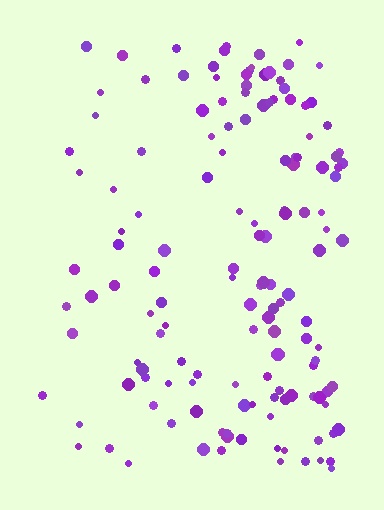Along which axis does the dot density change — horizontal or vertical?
Horizontal.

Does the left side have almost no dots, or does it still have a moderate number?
Still a moderate number, just noticeably fewer than the right.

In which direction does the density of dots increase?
From left to right, with the right side densest.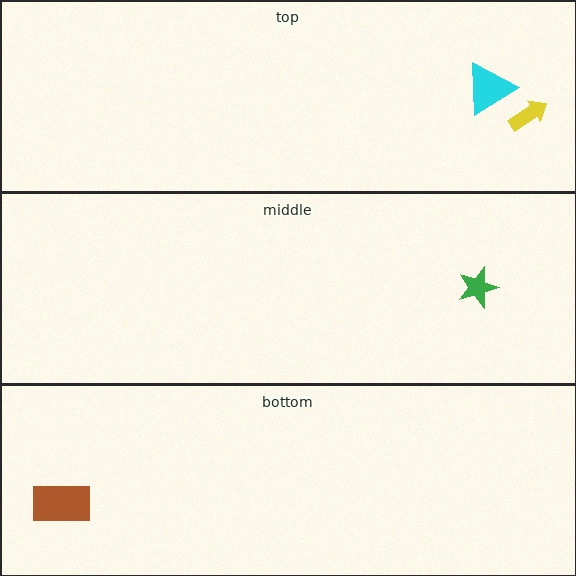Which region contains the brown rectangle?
The bottom region.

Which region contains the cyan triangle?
The top region.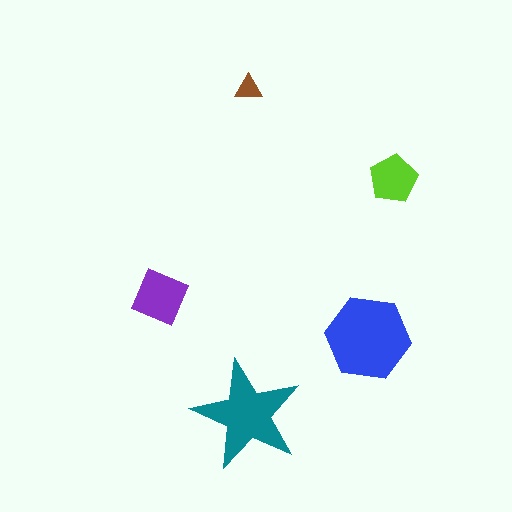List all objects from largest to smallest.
The blue hexagon, the teal star, the purple square, the lime pentagon, the brown triangle.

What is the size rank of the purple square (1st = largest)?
3rd.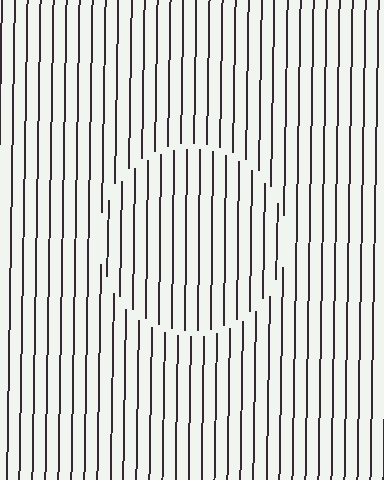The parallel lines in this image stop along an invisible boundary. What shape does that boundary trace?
An illusory circle. The interior of the shape contains the same grating, shifted by half a period — the contour is defined by the phase discontinuity where line-ends from the inner and outer gratings abut.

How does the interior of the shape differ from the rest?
The interior of the shape contains the same grating, shifted by half a period — the contour is defined by the phase discontinuity where line-ends from the inner and outer gratings abut.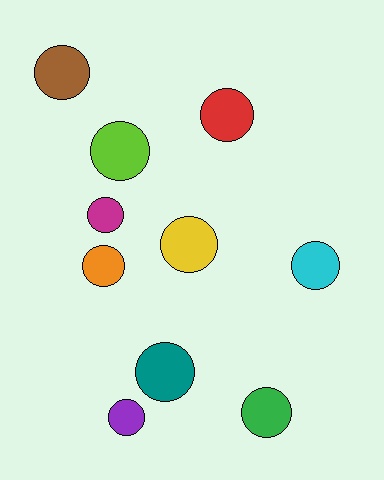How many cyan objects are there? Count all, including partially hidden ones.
There is 1 cyan object.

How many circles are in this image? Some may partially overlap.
There are 10 circles.